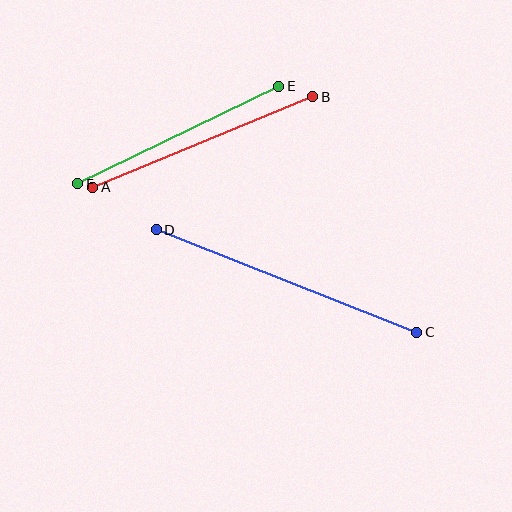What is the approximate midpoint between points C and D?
The midpoint is at approximately (287, 281) pixels.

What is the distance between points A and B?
The distance is approximately 238 pixels.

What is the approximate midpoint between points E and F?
The midpoint is at approximately (178, 135) pixels.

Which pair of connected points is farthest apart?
Points C and D are farthest apart.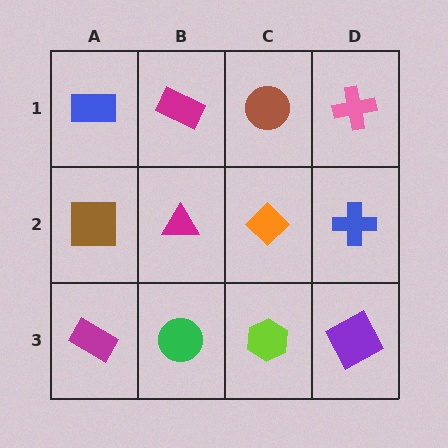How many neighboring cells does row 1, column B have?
3.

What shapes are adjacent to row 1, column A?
A brown square (row 2, column A), a magenta rectangle (row 1, column B).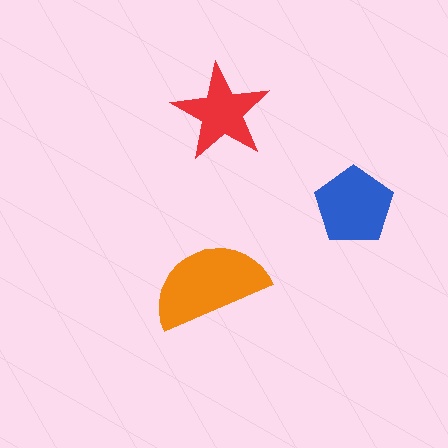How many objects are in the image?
There are 3 objects in the image.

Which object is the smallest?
The red star.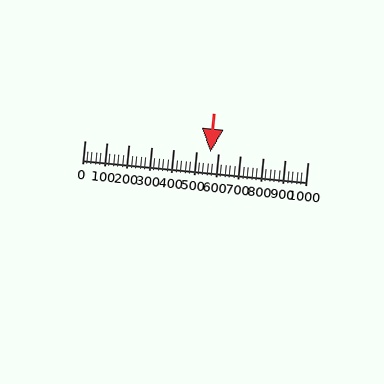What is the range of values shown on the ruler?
The ruler shows values from 0 to 1000.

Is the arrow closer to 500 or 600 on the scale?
The arrow is closer to 600.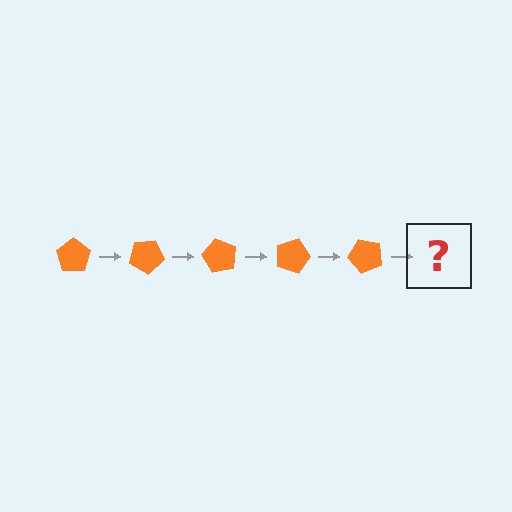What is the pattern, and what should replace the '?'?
The pattern is that the pentagon rotates 30 degrees each step. The '?' should be an orange pentagon rotated 150 degrees.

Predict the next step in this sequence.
The next step is an orange pentagon rotated 150 degrees.